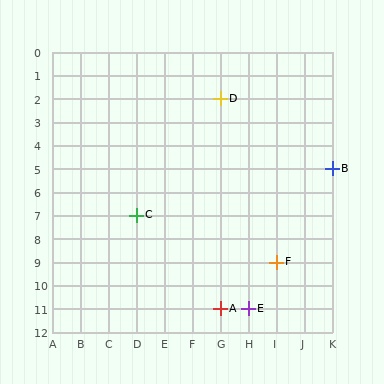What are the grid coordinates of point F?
Point F is at grid coordinates (I, 9).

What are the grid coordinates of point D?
Point D is at grid coordinates (G, 2).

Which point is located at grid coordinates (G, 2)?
Point D is at (G, 2).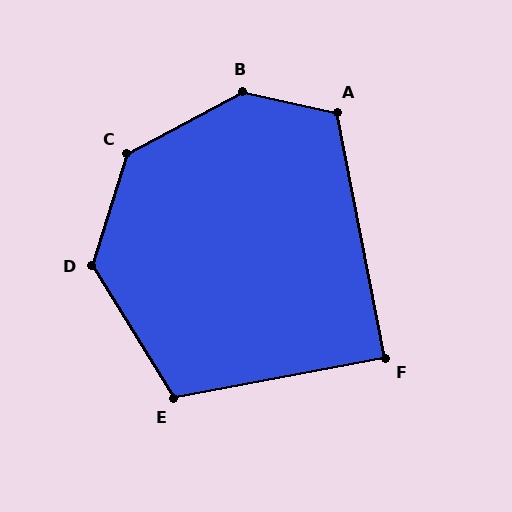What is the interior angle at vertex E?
Approximately 111 degrees (obtuse).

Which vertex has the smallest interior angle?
F, at approximately 90 degrees.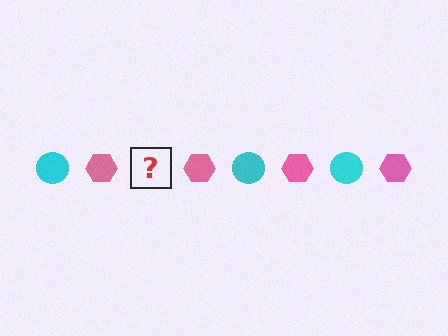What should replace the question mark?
The question mark should be replaced with a cyan circle.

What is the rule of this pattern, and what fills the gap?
The rule is that the pattern alternates between cyan circle and pink hexagon. The gap should be filled with a cyan circle.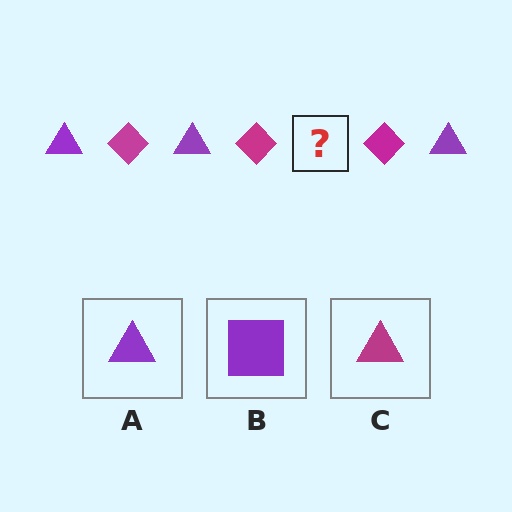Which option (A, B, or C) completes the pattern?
A.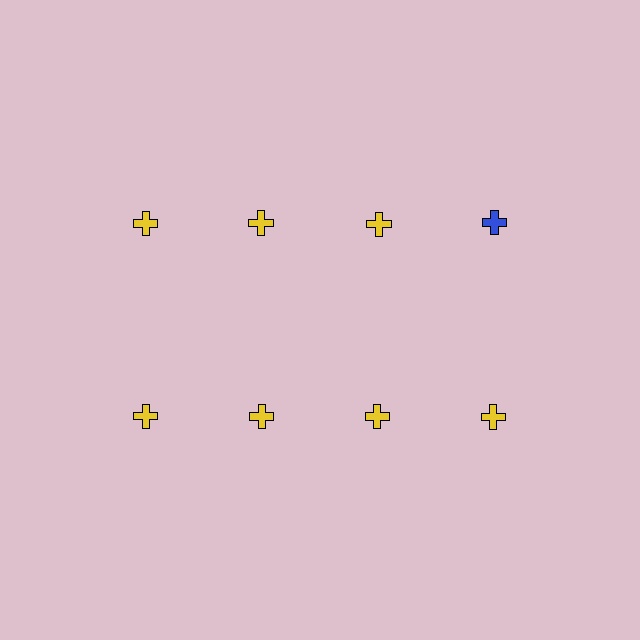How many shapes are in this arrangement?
There are 8 shapes arranged in a grid pattern.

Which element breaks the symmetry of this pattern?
The blue cross in the top row, second from right column breaks the symmetry. All other shapes are yellow crosses.